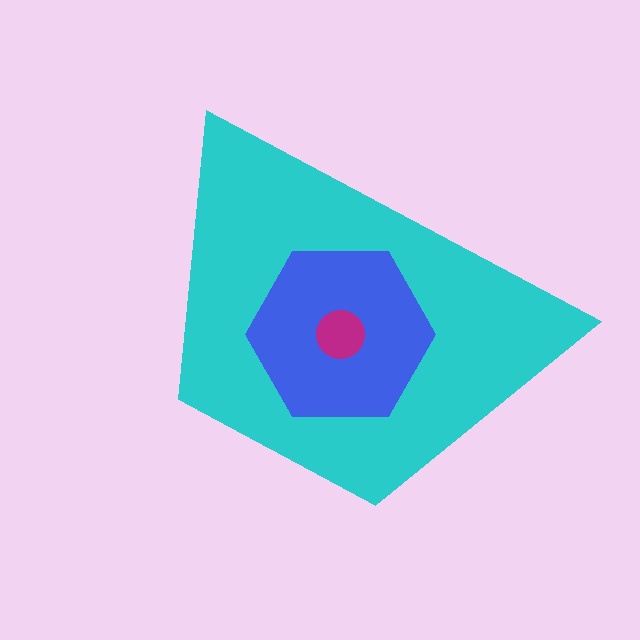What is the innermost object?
The magenta circle.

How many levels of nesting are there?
3.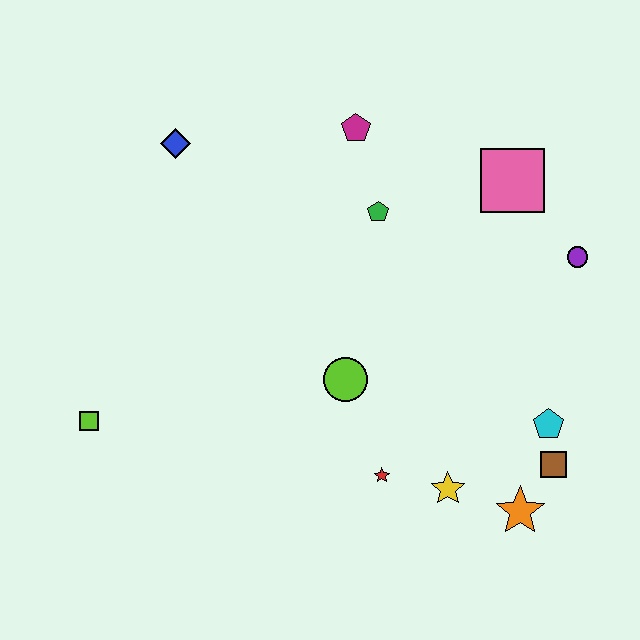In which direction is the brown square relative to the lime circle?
The brown square is to the right of the lime circle.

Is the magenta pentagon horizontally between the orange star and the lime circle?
Yes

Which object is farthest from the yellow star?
The blue diamond is farthest from the yellow star.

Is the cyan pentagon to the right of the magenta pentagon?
Yes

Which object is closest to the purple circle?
The pink square is closest to the purple circle.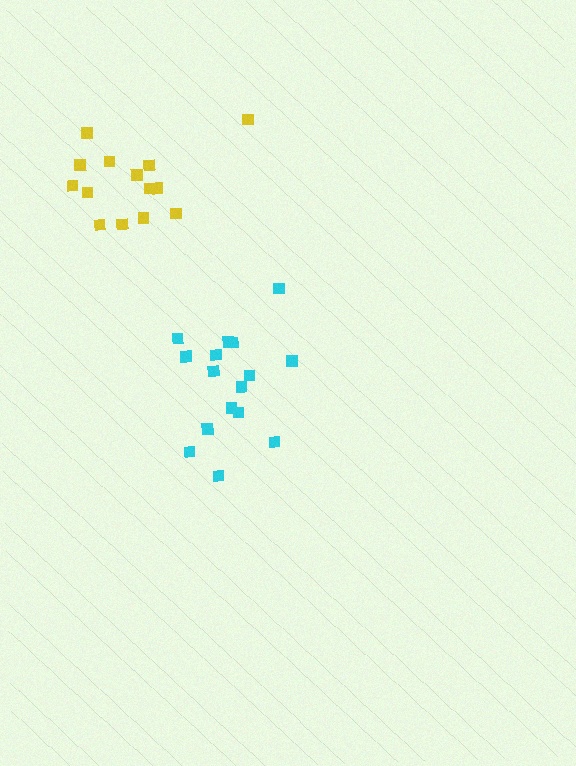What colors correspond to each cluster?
The clusters are colored: cyan, yellow.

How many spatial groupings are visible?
There are 2 spatial groupings.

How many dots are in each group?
Group 1: 16 dots, Group 2: 14 dots (30 total).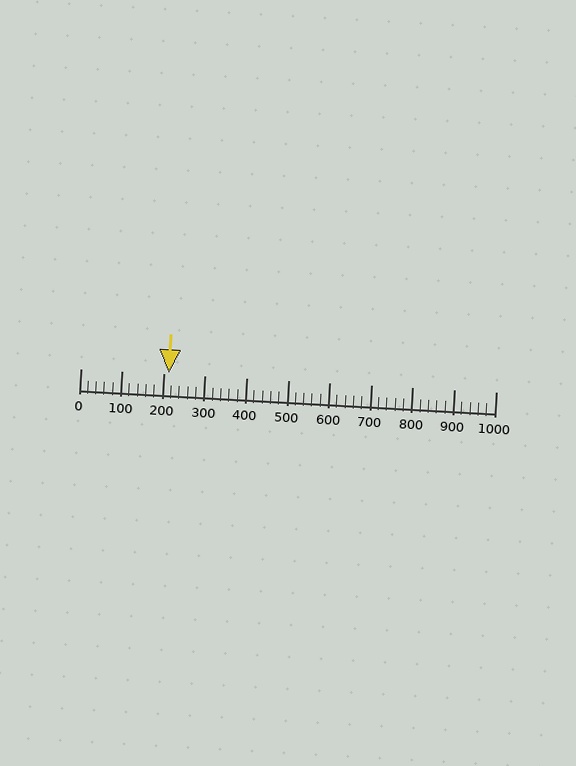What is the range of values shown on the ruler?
The ruler shows values from 0 to 1000.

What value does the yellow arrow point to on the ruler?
The yellow arrow points to approximately 213.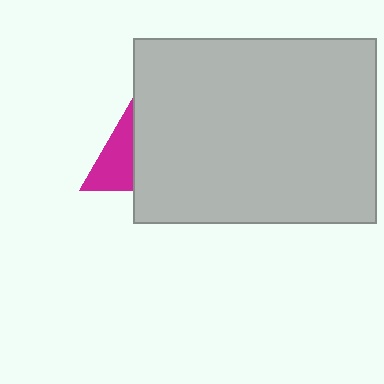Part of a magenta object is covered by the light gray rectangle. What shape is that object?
It is a triangle.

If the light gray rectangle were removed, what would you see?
You would see the complete magenta triangle.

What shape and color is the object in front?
The object in front is a light gray rectangle.